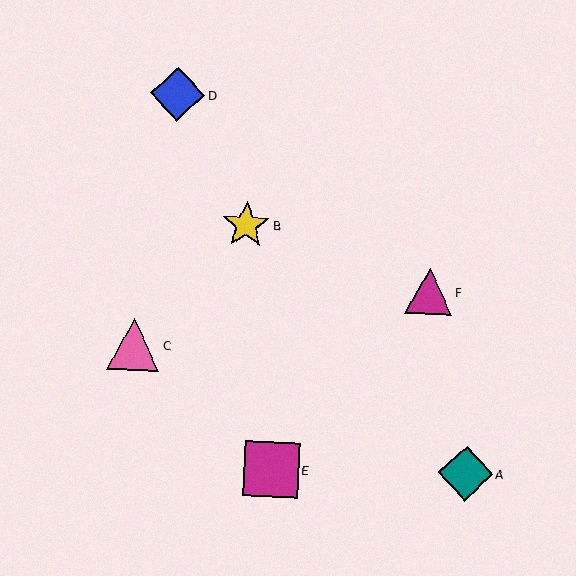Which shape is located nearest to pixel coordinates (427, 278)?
The magenta triangle (labeled F) at (429, 291) is nearest to that location.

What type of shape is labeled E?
Shape E is a magenta square.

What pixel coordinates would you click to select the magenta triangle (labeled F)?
Click at (429, 291) to select the magenta triangle F.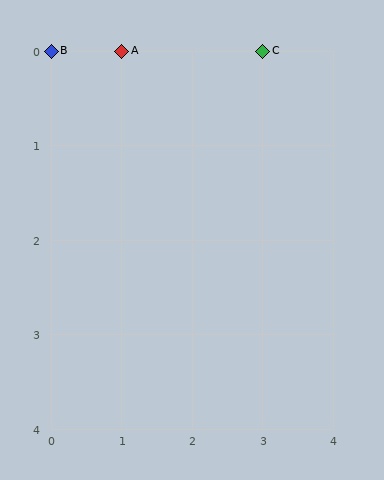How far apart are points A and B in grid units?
Points A and B are 1 column apart.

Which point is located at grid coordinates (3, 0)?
Point C is at (3, 0).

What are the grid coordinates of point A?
Point A is at grid coordinates (1, 0).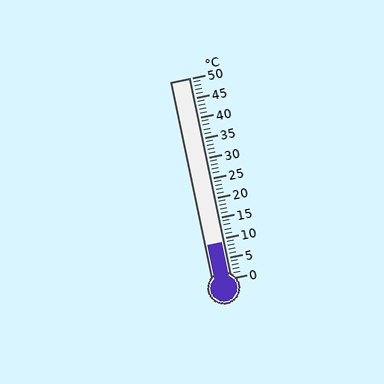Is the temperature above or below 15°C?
The temperature is below 15°C.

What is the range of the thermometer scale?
The thermometer scale ranges from 0°C to 50°C.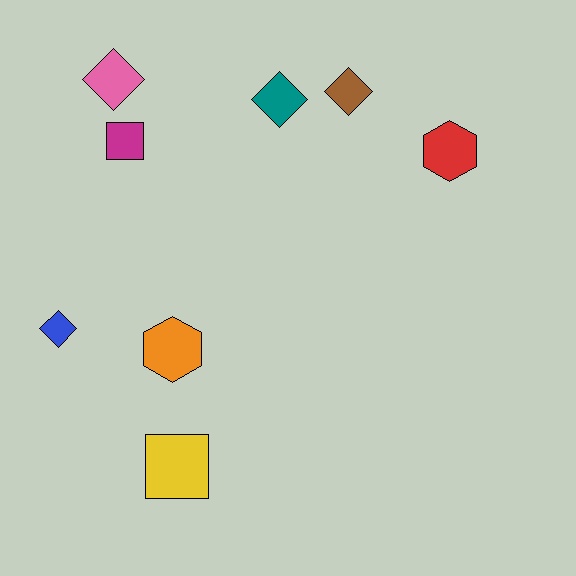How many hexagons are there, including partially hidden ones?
There are 2 hexagons.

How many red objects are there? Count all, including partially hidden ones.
There is 1 red object.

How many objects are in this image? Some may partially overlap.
There are 8 objects.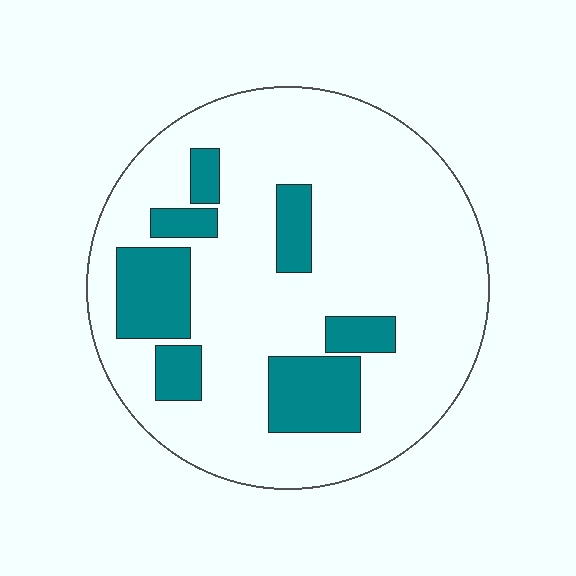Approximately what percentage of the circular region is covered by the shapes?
Approximately 20%.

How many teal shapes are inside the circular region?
7.